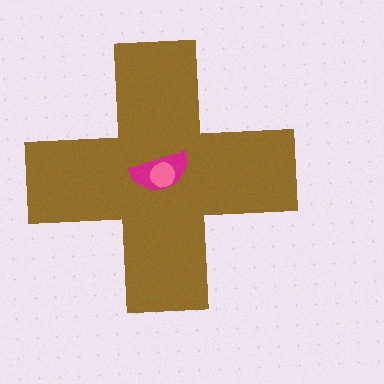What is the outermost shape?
The brown cross.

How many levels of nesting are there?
3.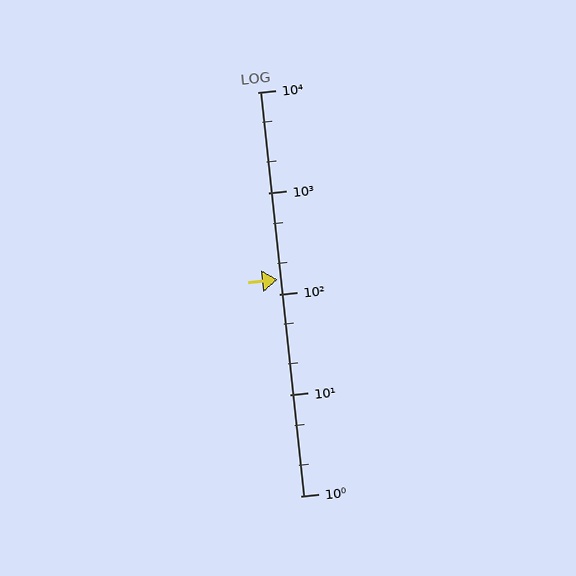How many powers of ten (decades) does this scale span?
The scale spans 4 decades, from 1 to 10000.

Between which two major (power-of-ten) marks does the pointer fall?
The pointer is between 100 and 1000.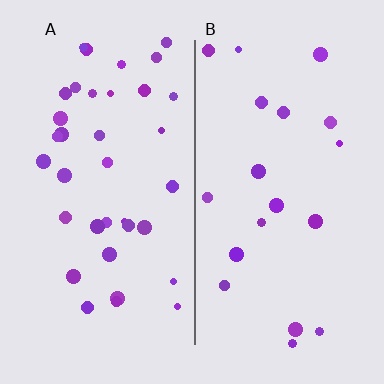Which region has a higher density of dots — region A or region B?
A (the left).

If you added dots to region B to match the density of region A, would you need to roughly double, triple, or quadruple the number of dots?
Approximately double.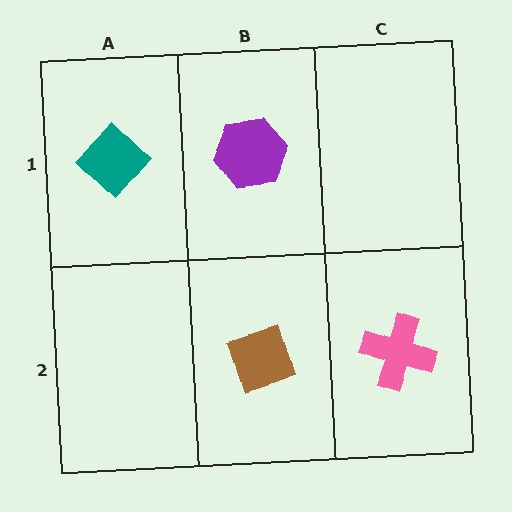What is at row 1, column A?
A teal diamond.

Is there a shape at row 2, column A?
No, that cell is empty.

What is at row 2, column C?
A pink cross.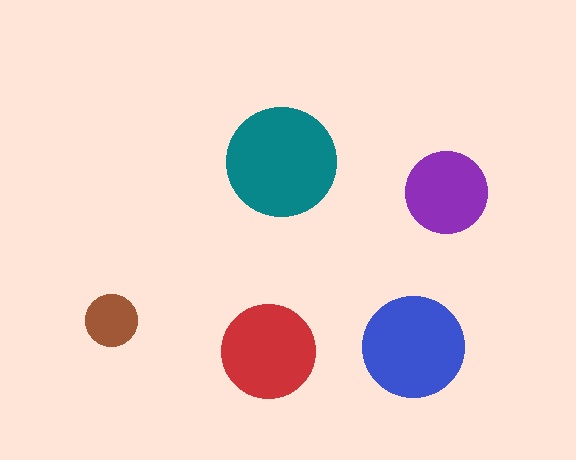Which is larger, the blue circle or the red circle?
The blue one.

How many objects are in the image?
There are 5 objects in the image.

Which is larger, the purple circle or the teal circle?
The teal one.